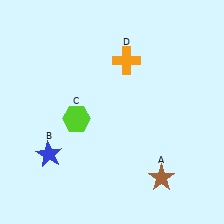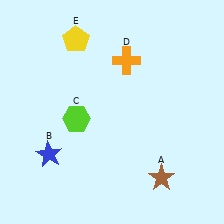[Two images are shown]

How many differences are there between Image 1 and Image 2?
There is 1 difference between the two images.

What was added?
A yellow pentagon (E) was added in Image 2.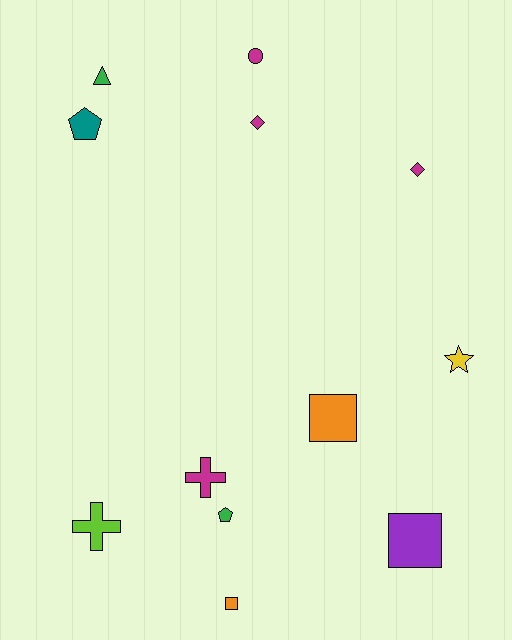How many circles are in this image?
There is 1 circle.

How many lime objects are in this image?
There is 1 lime object.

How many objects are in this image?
There are 12 objects.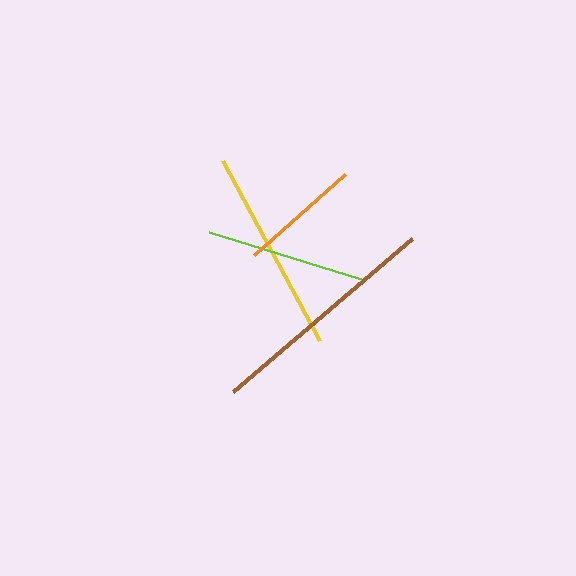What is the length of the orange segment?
The orange segment is approximately 122 pixels long.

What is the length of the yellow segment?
The yellow segment is approximately 204 pixels long.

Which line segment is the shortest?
The orange line is the shortest at approximately 122 pixels.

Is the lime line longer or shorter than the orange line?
The lime line is longer than the orange line.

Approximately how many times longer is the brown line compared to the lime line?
The brown line is approximately 1.5 times the length of the lime line.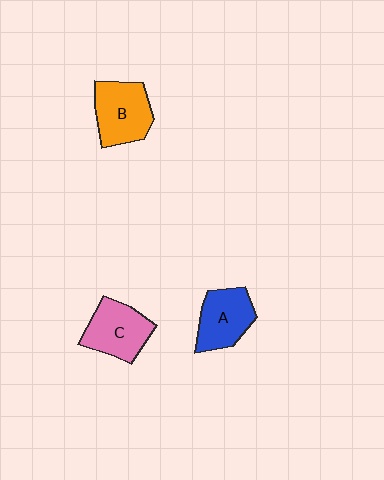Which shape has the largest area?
Shape B (orange).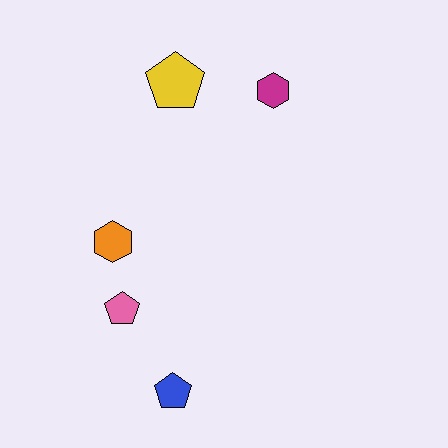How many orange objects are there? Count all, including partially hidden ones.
There is 1 orange object.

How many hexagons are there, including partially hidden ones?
There are 2 hexagons.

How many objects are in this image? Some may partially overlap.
There are 5 objects.